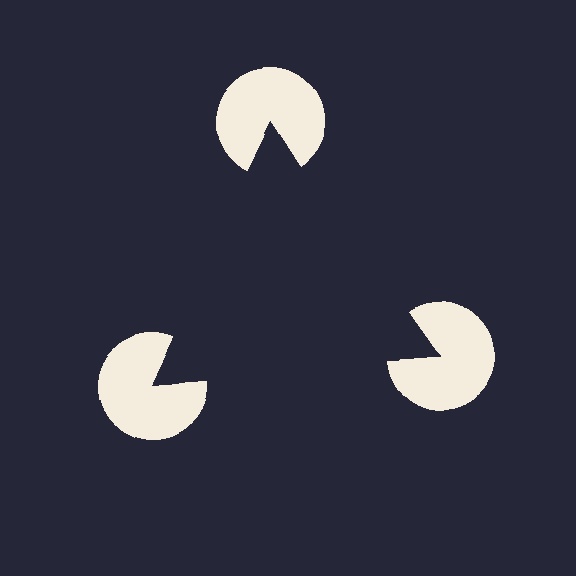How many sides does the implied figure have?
3 sides.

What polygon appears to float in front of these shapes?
An illusory triangle — its edges are inferred from the aligned wedge cuts in the pac-man discs, not physically drawn.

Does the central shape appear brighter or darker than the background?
It typically appears slightly darker than the background, even though no actual brightness change is drawn.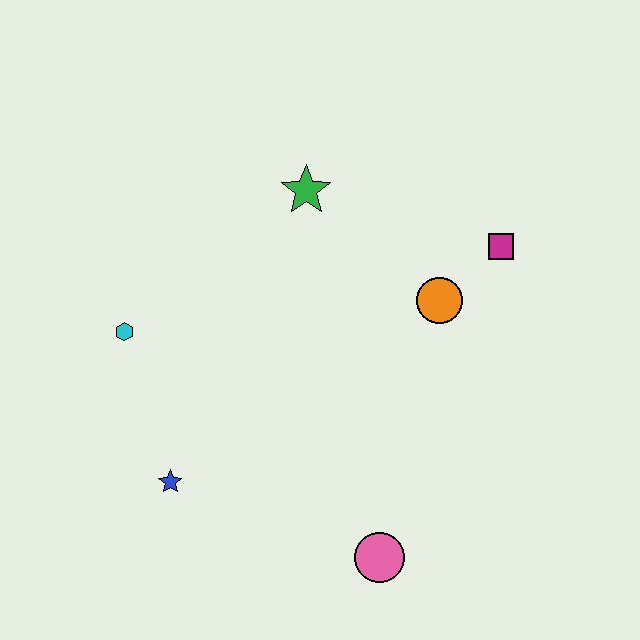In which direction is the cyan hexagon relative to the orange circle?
The cyan hexagon is to the left of the orange circle.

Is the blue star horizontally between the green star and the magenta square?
No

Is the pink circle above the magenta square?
No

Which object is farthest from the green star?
The pink circle is farthest from the green star.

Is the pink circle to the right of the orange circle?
No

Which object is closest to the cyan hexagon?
The blue star is closest to the cyan hexagon.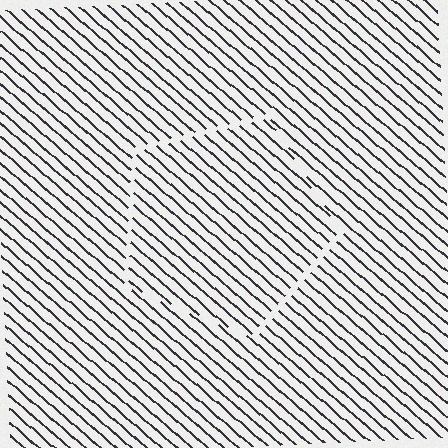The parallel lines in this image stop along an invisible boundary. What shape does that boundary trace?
An illusory pentagon. The interior of the shape contains the same grating, shifted by half a period — the contour is defined by the phase discontinuity where line-ends from the inner and outer gratings abut.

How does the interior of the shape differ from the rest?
The interior of the shape contains the same grating, shifted by half a period — the contour is defined by the phase discontinuity where line-ends from the inner and outer gratings abut.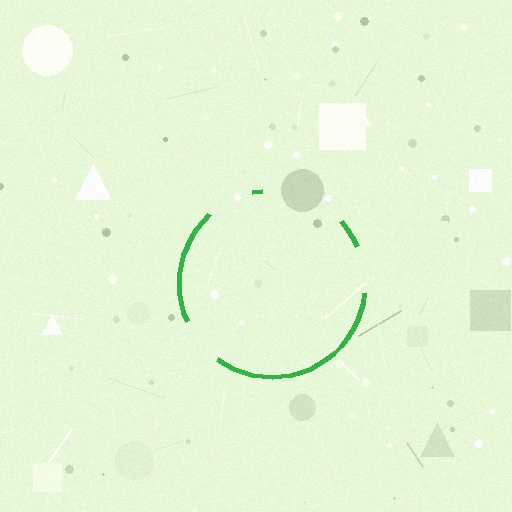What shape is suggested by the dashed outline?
The dashed outline suggests a circle.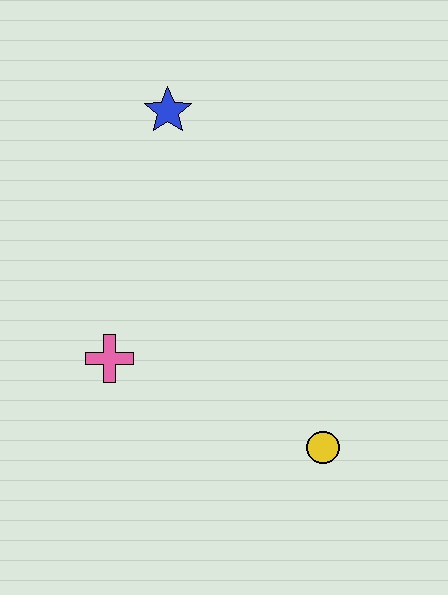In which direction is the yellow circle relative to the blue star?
The yellow circle is below the blue star.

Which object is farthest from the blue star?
The yellow circle is farthest from the blue star.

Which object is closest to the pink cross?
The yellow circle is closest to the pink cross.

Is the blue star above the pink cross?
Yes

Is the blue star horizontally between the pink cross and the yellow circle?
Yes